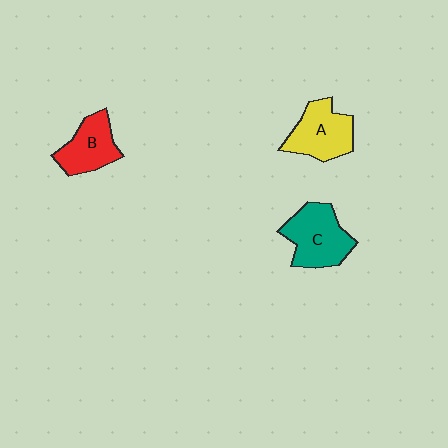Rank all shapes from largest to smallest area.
From largest to smallest: C (teal), A (yellow), B (red).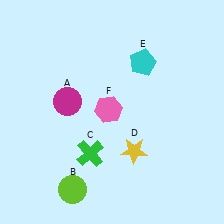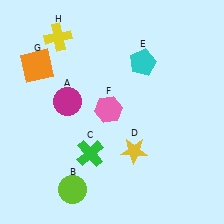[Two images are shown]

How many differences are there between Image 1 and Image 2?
There are 2 differences between the two images.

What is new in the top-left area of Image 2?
An orange square (G) was added in the top-left area of Image 2.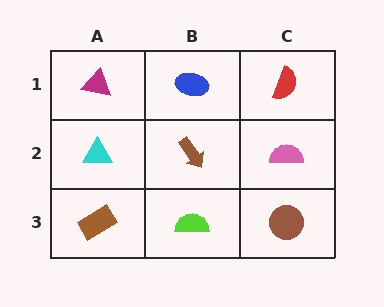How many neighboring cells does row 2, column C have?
3.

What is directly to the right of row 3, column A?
A lime semicircle.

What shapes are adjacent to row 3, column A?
A cyan triangle (row 2, column A), a lime semicircle (row 3, column B).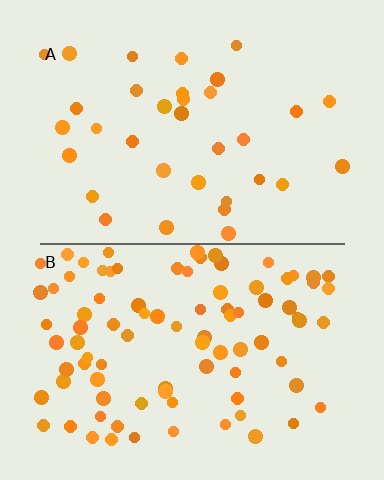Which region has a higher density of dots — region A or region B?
B (the bottom).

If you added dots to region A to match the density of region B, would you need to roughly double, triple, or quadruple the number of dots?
Approximately triple.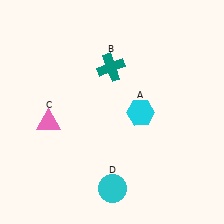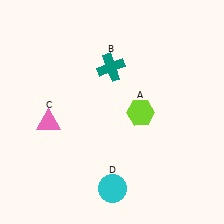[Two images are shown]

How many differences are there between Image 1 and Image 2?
There is 1 difference between the two images.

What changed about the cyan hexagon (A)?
In Image 1, A is cyan. In Image 2, it changed to lime.